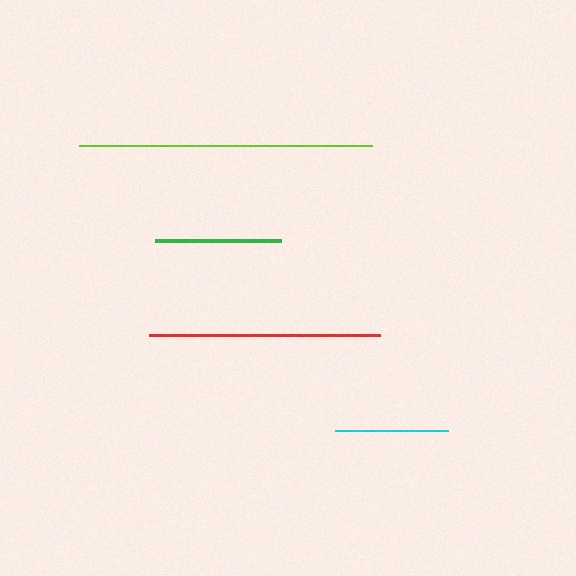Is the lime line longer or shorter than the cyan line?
The lime line is longer than the cyan line.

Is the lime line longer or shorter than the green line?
The lime line is longer than the green line.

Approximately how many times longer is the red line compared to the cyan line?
The red line is approximately 2.1 times the length of the cyan line.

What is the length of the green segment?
The green segment is approximately 127 pixels long.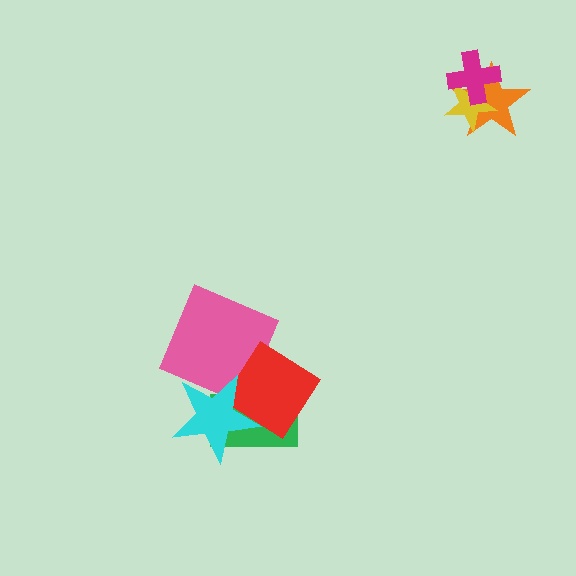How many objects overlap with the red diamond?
3 objects overlap with the red diamond.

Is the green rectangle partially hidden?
Yes, it is partially covered by another shape.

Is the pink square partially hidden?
Yes, it is partially covered by another shape.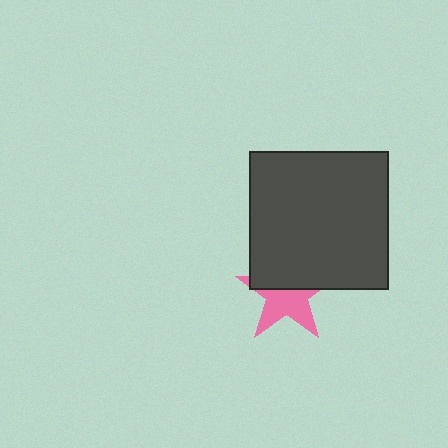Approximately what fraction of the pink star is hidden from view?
Roughly 46% of the pink star is hidden behind the dark gray square.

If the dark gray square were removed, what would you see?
You would see the complete pink star.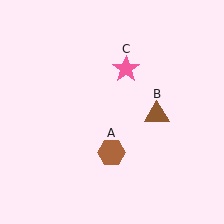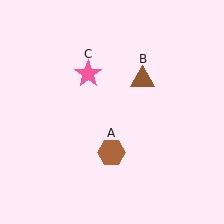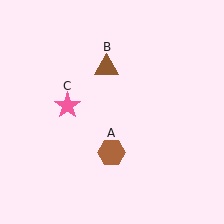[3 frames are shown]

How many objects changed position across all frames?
2 objects changed position: brown triangle (object B), pink star (object C).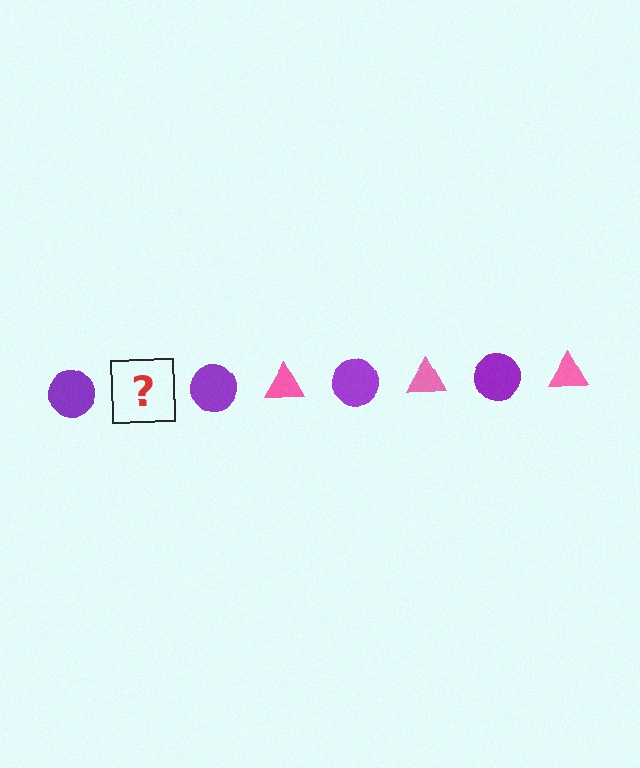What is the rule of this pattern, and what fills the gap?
The rule is that the pattern alternates between purple circle and pink triangle. The gap should be filled with a pink triangle.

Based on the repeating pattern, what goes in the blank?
The blank should be a pink triangle.